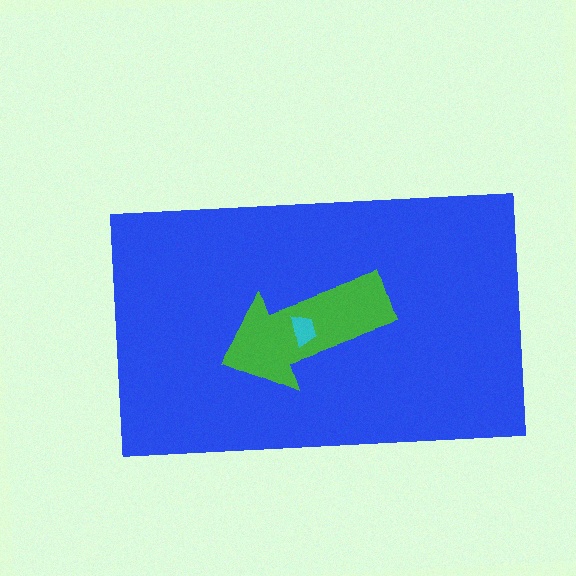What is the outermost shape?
The blue rectangle.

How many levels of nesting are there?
3.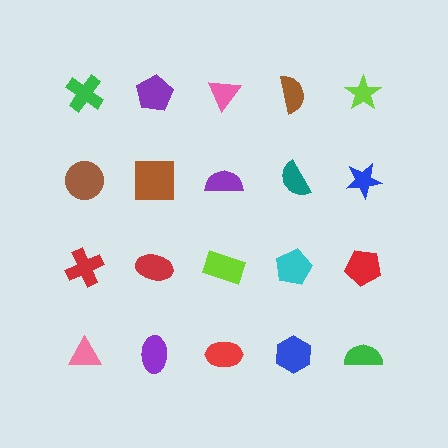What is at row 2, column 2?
A brown square.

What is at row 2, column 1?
A brown circle.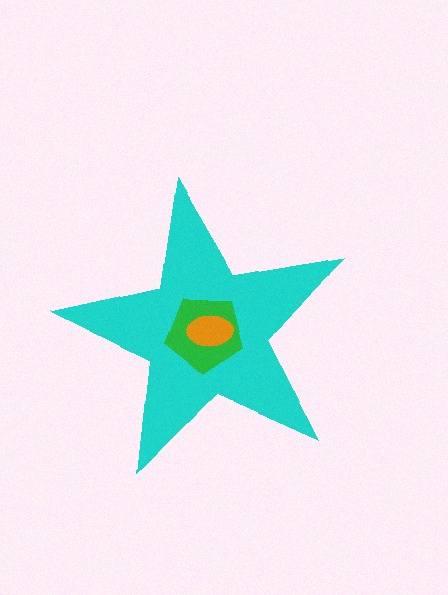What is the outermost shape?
The cyan star.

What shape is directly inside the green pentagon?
The orange ellipse.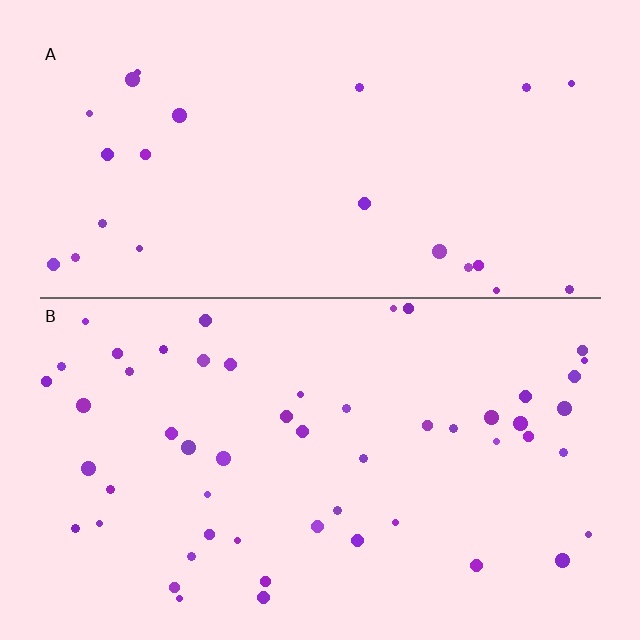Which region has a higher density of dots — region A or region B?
B (the bottom).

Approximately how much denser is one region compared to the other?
Approximately 2.3× — region B over region A.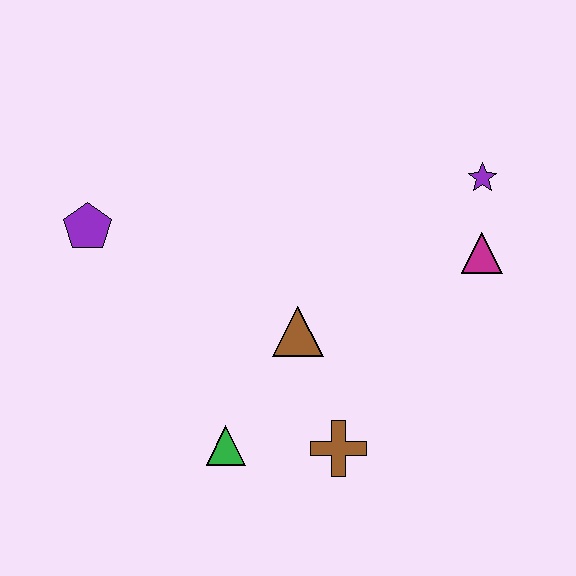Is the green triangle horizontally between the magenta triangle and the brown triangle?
No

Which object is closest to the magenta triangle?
The purple star is closest to the magenta triangle.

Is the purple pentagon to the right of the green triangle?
No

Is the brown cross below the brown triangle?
Yes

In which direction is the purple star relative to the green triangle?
The purple star is above the green triangle.